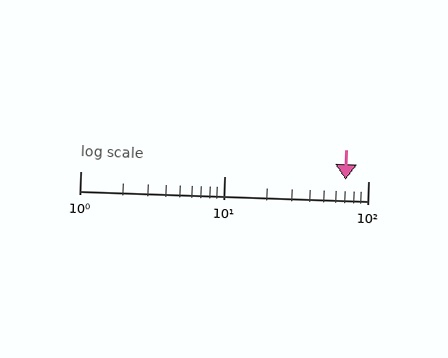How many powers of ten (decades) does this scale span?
The scale spans 2 decades, from 1 to 100.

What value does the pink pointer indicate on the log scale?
The pointer indicates approximately 70.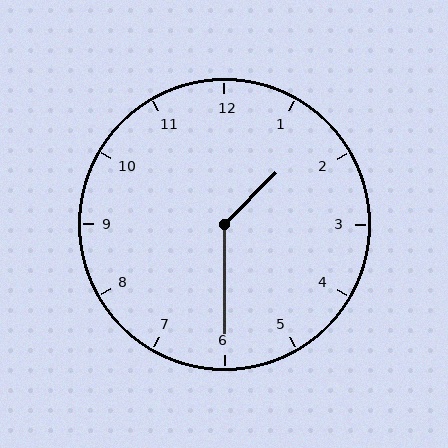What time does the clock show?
1:30.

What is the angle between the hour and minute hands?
Approximately 135 degrees.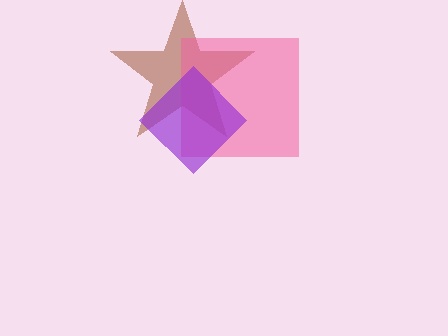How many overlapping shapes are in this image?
There are 3 overlapping shapes in the image.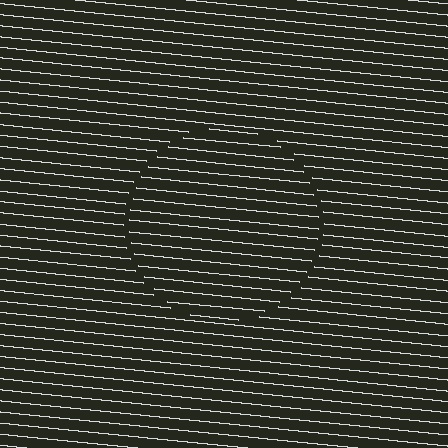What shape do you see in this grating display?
An illusory circle. The interior of the shape contains the same grating, shifted by half a period — the contour is defined by the phase discontinuity where line-ends from the inner and outer gratings abut.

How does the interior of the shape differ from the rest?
The interior of the shape contains the same grating, shifted by half a period — the contour is defined by the phase discontinuity where line-ends from the inner and outer gratings abut.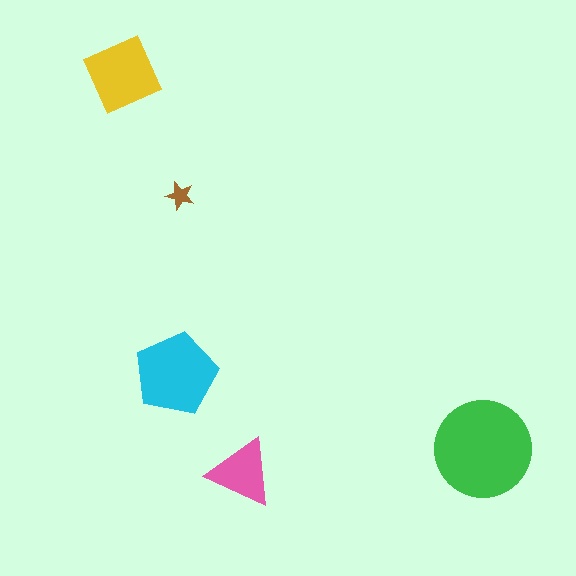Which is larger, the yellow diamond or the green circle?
The green circle.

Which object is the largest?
The green circle.